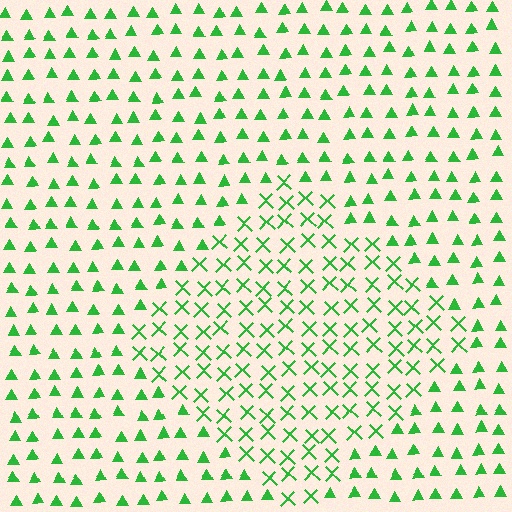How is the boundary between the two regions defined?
The boundary is defined by a change in element shape: X marks inside vs. triangles outside. All elements share the same color and spacing.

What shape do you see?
I see a diamond.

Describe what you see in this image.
The image is filled with small green elements arranged in a uniform grid. A diamond-shaped region contains X marks, while the surrounding area contains triangles. The boundary is defined purely by the change in element shape.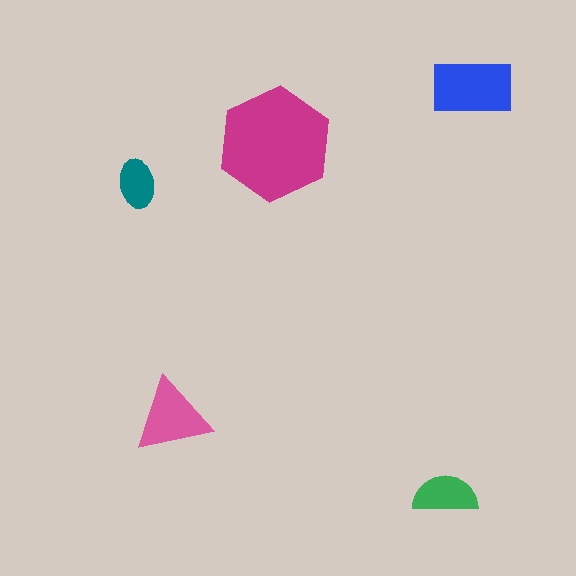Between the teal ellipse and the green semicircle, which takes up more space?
The green semicircle.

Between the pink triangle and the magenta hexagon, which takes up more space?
The magenta hexagon.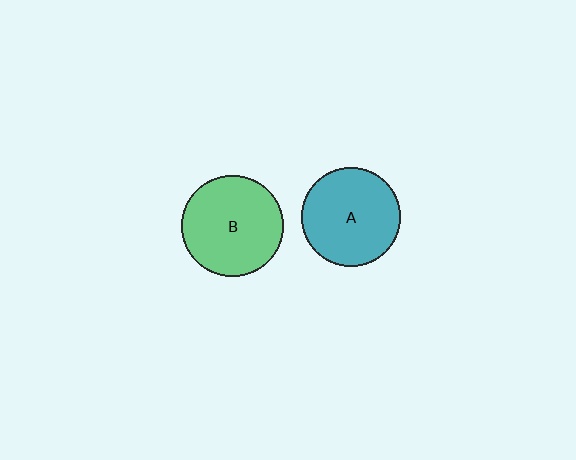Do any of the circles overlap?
No, none of the circles overlap.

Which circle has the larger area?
Circle B (green).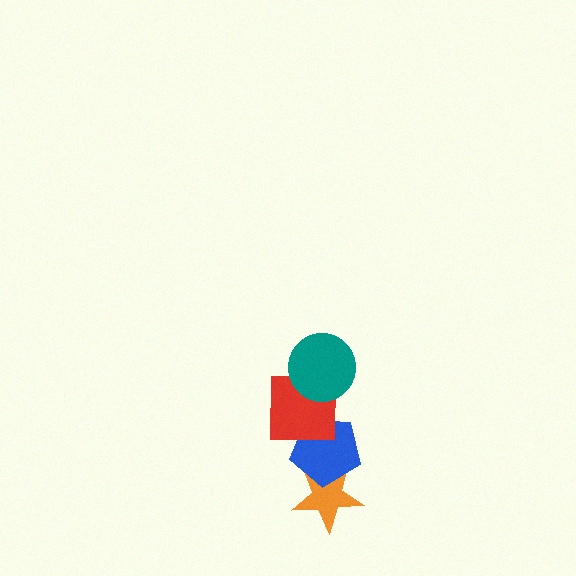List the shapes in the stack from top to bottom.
From top to bottom: the teal circle, the red square, the blue pentagon, the orange star.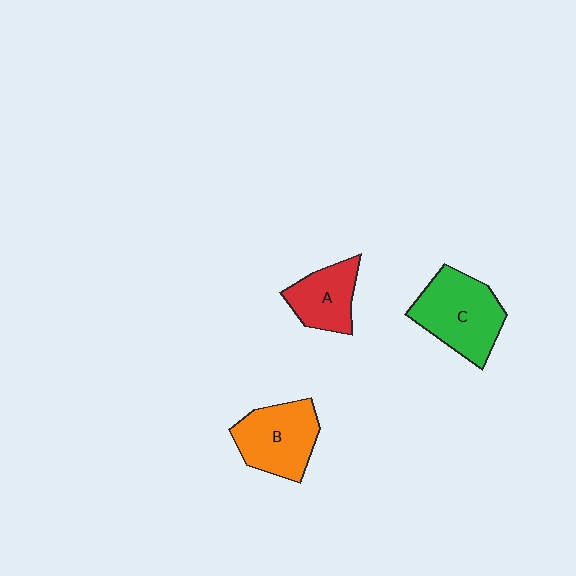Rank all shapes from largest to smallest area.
From largest to smallest: C (green), B (orange), A (red).